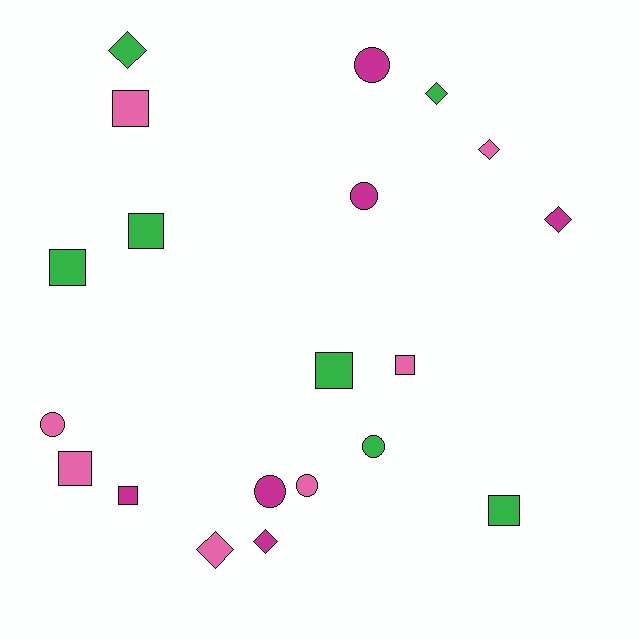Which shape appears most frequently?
Square, with 8 objects.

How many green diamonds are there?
There are 2 green diamonds.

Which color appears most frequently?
Pink, with 7 objects.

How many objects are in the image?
There are 20 objects.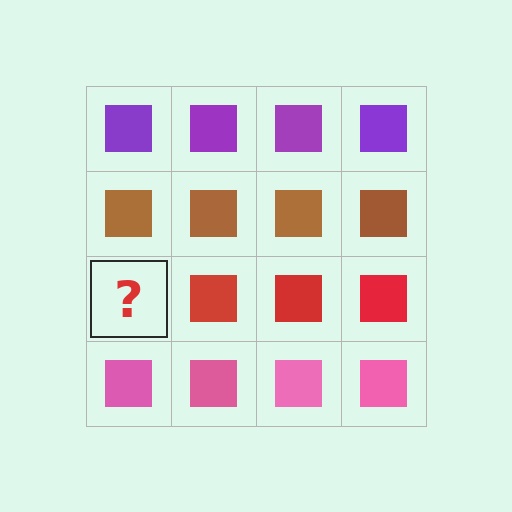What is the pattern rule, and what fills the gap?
The rule is that each row has a consistent color. The gap should be filled with a red square.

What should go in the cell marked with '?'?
The missing cell should contain a red square.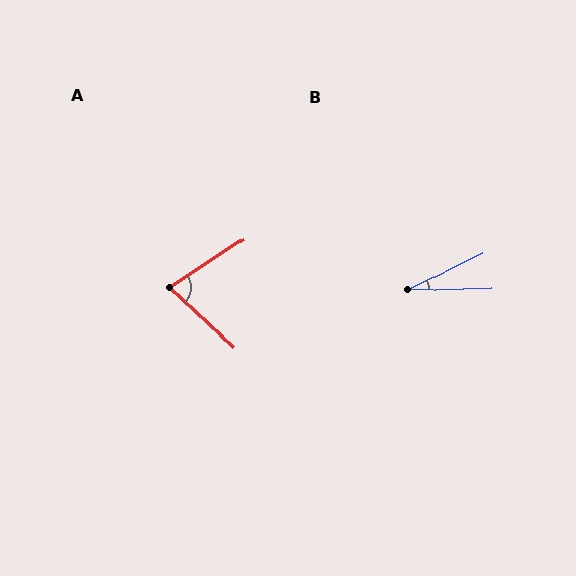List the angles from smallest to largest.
B (25°), A (76°).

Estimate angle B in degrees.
Approximately 25 degrees.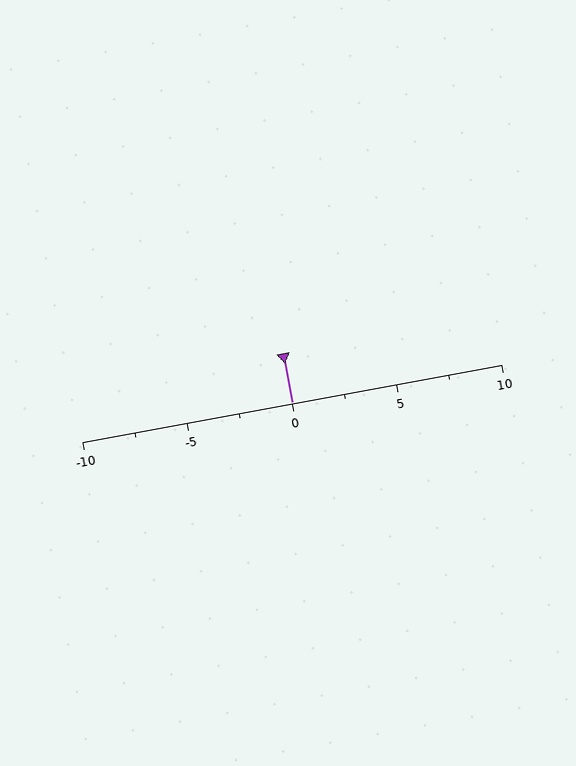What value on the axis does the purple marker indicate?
The marker indicates approximately 0.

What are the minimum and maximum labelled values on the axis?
The axis runs from -10 to 10.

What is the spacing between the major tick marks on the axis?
The major ticks are spaced 5 apart.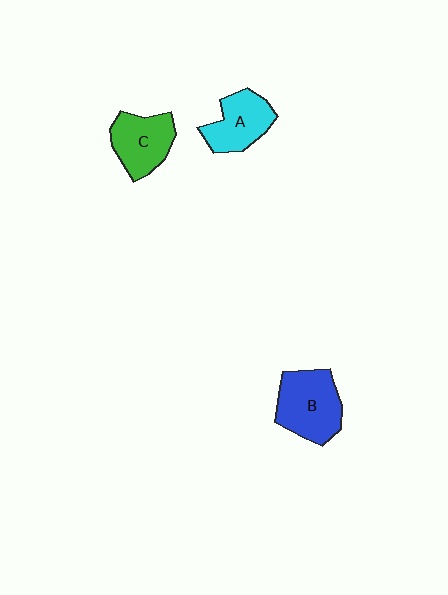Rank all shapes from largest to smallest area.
From largest to smallest: B (blue), C (green), A (cyan).